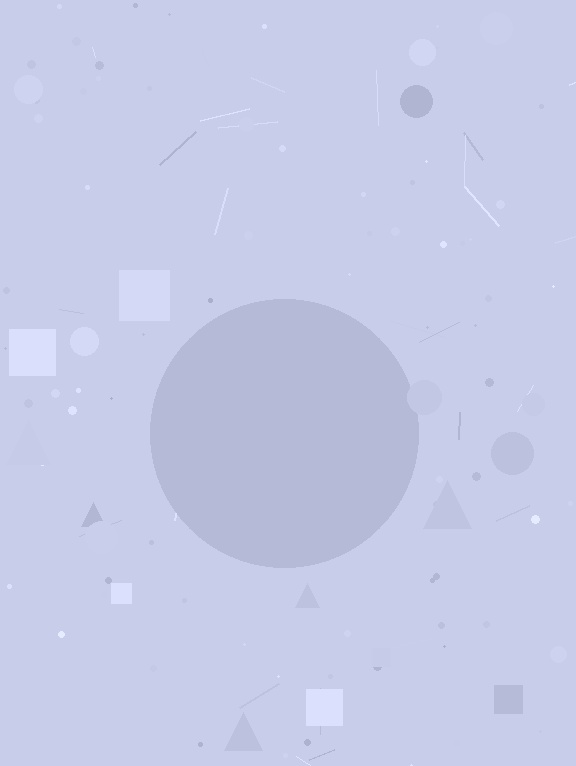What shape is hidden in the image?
A circle is hidden in the image.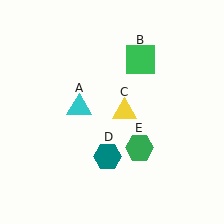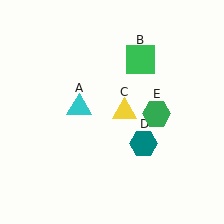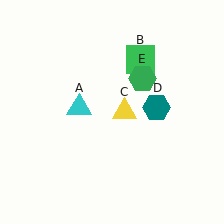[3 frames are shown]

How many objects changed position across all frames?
2 objects changed position: teal hexagon (object D), green hexagon (object E).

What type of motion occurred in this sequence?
The teal hexagon (object D), green hexagon (object E) rotated counterclockwise around the center of the scene.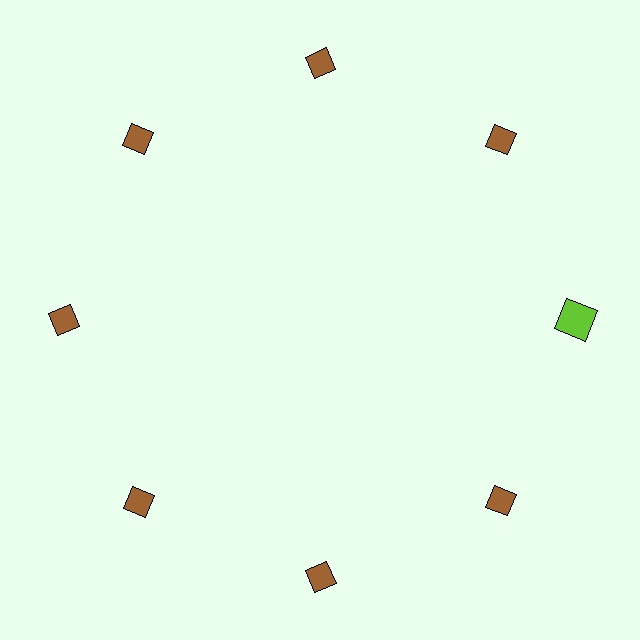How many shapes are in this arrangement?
There are 8 shapes arranged in a ring pattern.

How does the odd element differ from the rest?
It differs in both color (lime instead of brown) and shape (square instead of diamond).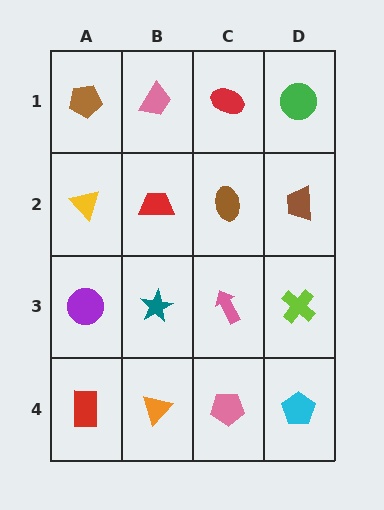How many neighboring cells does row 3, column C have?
4.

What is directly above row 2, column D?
A green circle.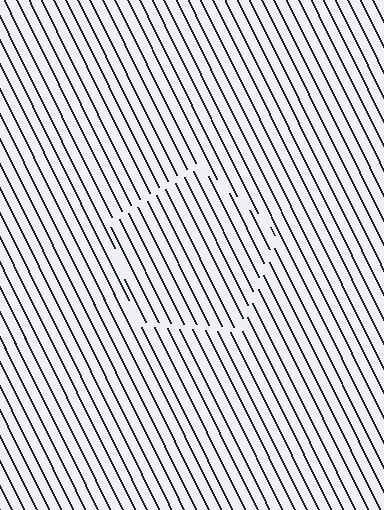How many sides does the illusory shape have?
5 sides — the line-ends trace a pentagon.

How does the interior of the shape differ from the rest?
The interior of the shape contains the same grating, shifted by half a period — the contour is defined by the phase discontinuity where line-ends from the inner and outer gratings abut.